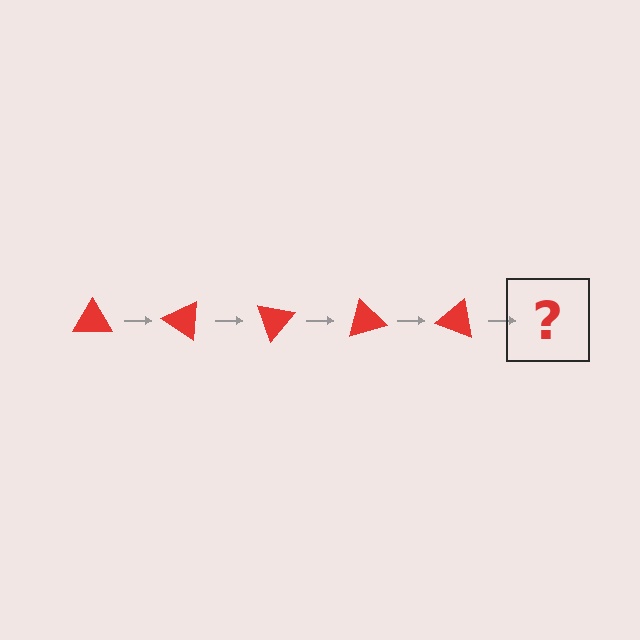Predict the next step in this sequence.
The next step is a red triangle rotated 175 degrees.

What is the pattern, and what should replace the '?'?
The pattern is that the triangle rotates 35 degrees each step. The '?' should be a red triangle rotated 175 degrees.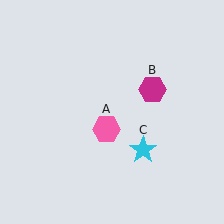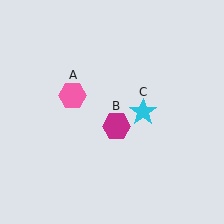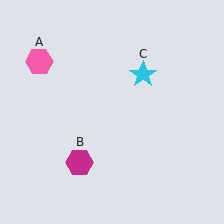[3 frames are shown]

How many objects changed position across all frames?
3 objects changed position: pink hexagon (object A), magenta hexagon (object B), cyan star (object C).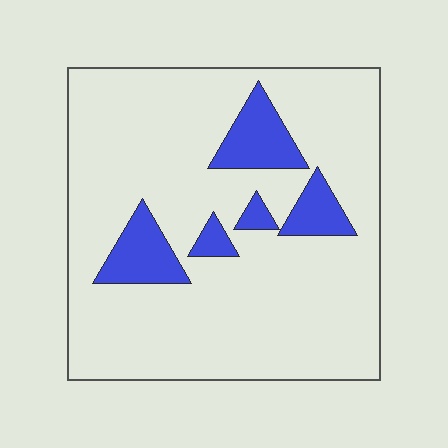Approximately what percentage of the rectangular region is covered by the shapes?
Approximately 15%.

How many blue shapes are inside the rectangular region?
5.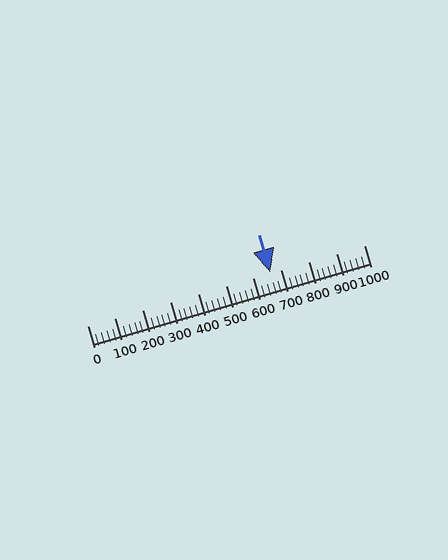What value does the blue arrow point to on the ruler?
The blue arrow points to approximately 660.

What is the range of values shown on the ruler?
The ruler shows values from 0 to 1000.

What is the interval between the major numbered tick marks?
The major tick marks are spaced 100 units apart.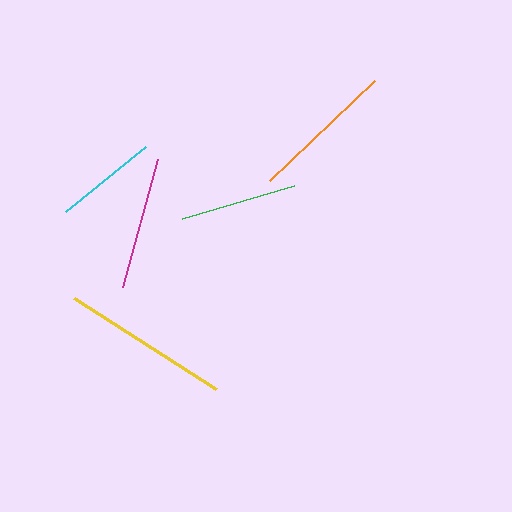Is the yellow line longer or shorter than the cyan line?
The yellow line is longer than the cyan line.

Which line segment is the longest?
The yellow line is the longest at approximately 169 pixels.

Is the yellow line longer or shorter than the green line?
The yellow line is longer than the green line.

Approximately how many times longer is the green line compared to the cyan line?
The green line is approximately 1.1 times the length of the cyan line.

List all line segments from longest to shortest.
From longest to shortest: yellow, orange, magenta, green, cyan.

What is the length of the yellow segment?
The yellow segment is approximately 169 pixels long.